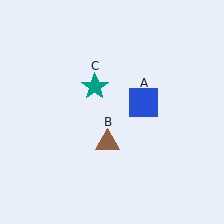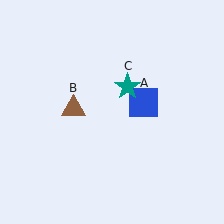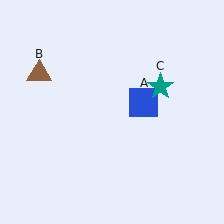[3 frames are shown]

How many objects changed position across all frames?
2 objects changed position: brown triangle (object B), teal star (object C).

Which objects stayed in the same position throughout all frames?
Blue square (object A) remained stationary.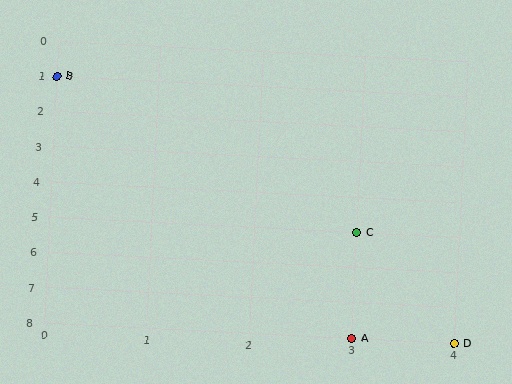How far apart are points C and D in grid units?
Points C and D are 1 column and 3 rows apart (about 3.2 grid units diagonally).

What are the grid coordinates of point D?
Point D is at grid coordinates (4, 8).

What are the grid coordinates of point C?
Point C is at grid coordinates (3, 5).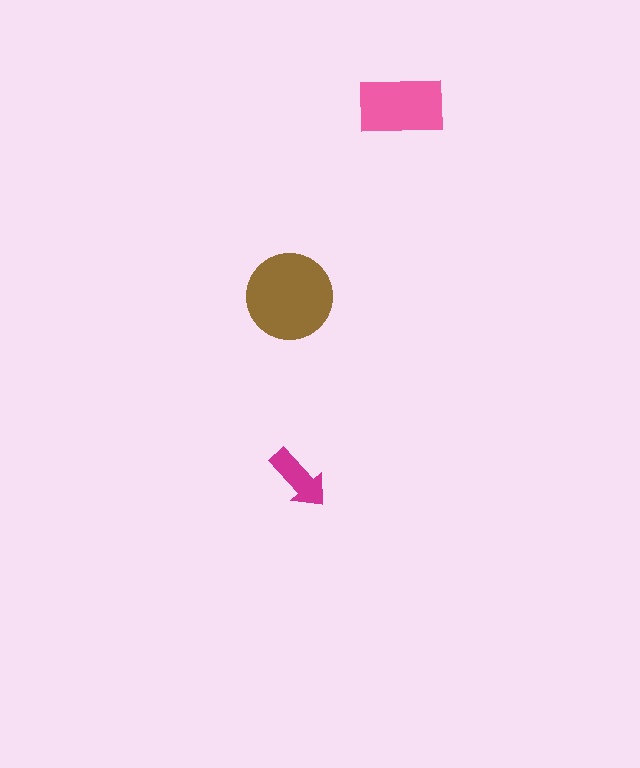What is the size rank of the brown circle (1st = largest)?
1st.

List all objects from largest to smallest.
The brown circle, the pink rectangle, the magenta arrow.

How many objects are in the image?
There are 3 objects in the image.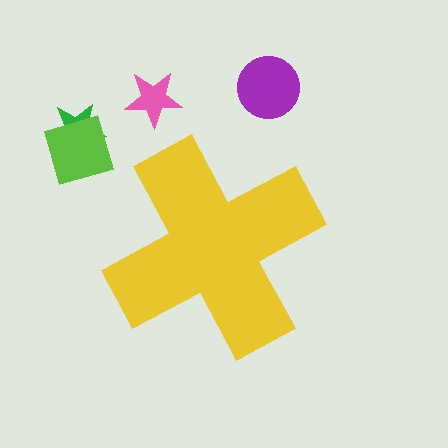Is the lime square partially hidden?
No, the lime square is fully visible.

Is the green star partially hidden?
No, the green star is fully visible.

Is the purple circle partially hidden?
No, the purple circle is fully visible.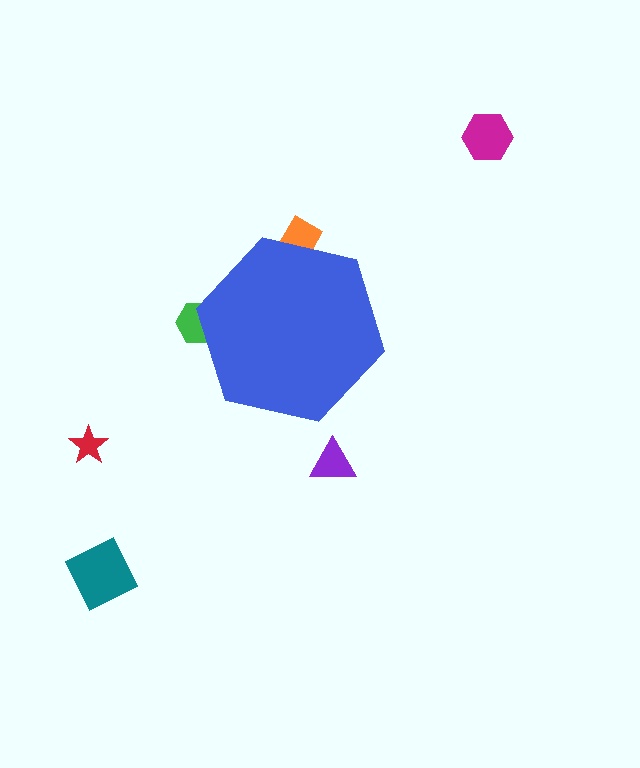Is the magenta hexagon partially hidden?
No, the magenta hexagon is fully visible.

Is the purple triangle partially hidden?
No, the purple triangle is fully visible.